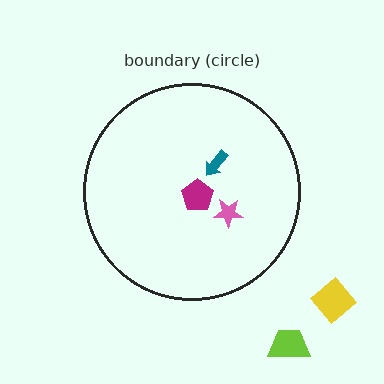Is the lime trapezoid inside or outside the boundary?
Outside.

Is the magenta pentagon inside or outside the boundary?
Inside.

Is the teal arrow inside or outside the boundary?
Inside.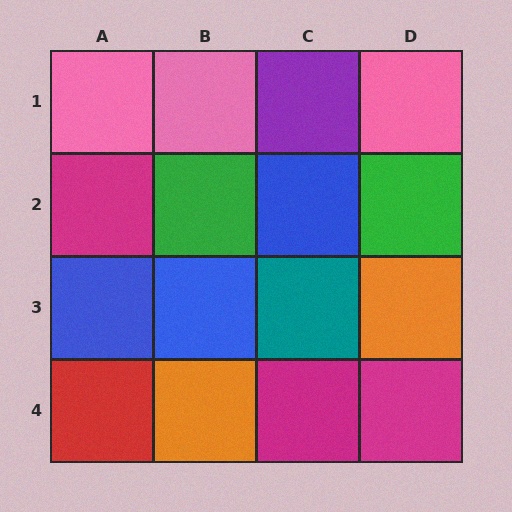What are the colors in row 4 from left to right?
Red, orange, magenta, magenta.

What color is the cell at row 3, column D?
Orange.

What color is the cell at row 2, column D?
Green.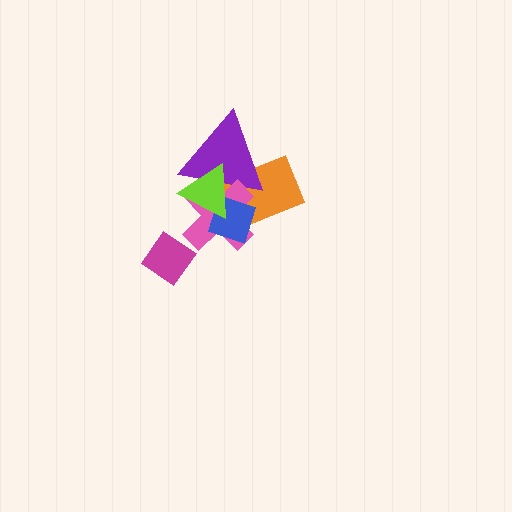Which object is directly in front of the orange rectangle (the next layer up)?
The purple triangle is directly in front of the orange rectangle.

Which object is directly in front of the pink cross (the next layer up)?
The blue diamond is directly in front of the pink cross.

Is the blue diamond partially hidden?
Yes, it is partially covered by another shape.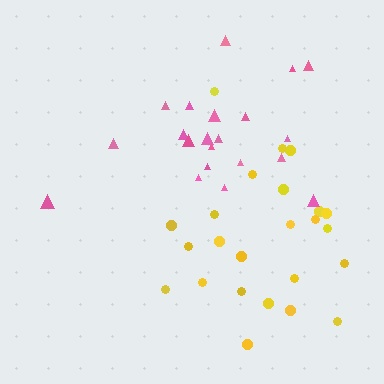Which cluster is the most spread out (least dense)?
Yellow.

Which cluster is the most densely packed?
Pink.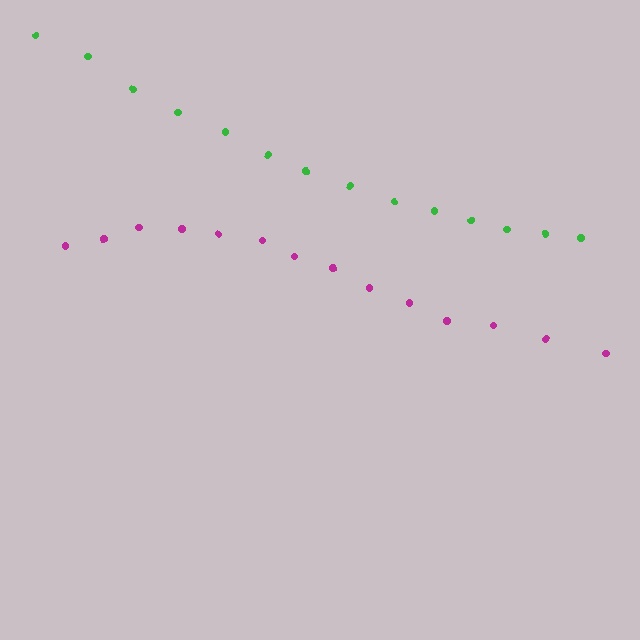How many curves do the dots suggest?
There are 2 distinct paths.